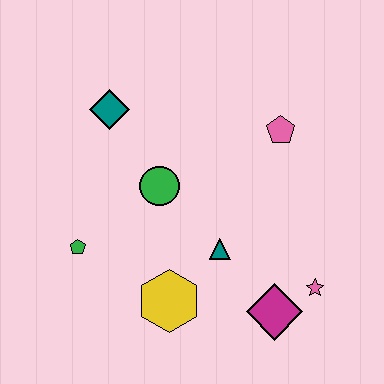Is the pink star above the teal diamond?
No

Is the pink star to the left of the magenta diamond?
No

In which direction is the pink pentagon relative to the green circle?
The pink pentagon is to the right of the green circle.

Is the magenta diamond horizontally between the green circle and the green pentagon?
No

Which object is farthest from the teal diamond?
The pink star is farthest from the teal diamond.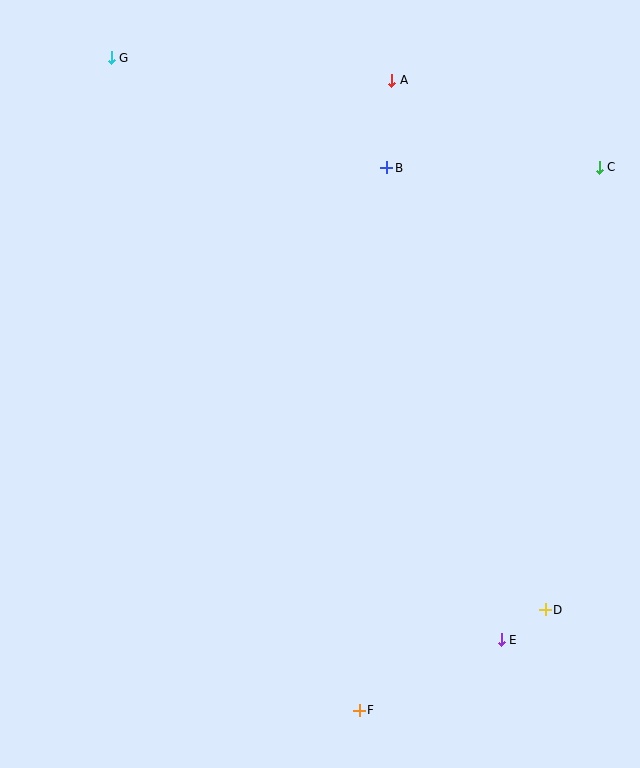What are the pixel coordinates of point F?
Point F is at (359, 710).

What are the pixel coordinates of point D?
Point D is at (545, 610).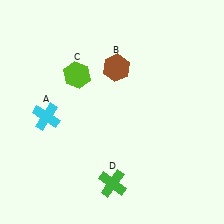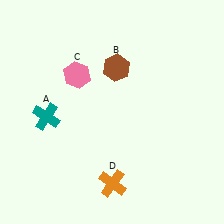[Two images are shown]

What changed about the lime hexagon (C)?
In Image 1, C is lime. In Image 2, it changed to pink.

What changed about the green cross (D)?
In Image 1, D is green. In Image 2, it changed to orange.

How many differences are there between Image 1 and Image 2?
There are 3 differences between the two images.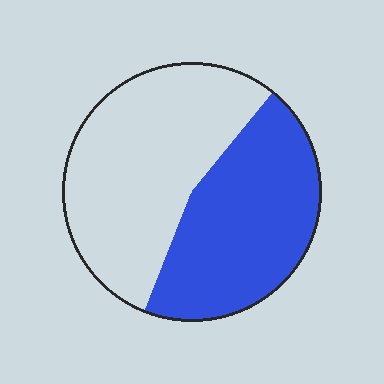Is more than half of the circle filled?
No.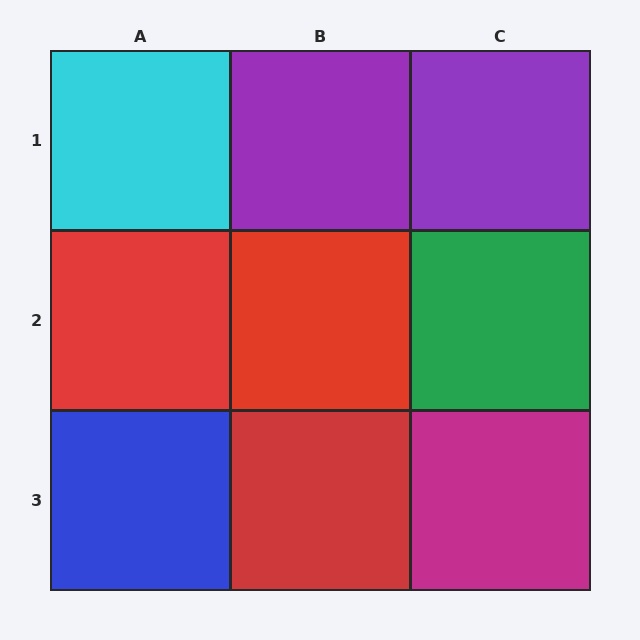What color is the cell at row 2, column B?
Red.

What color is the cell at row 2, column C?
Green.